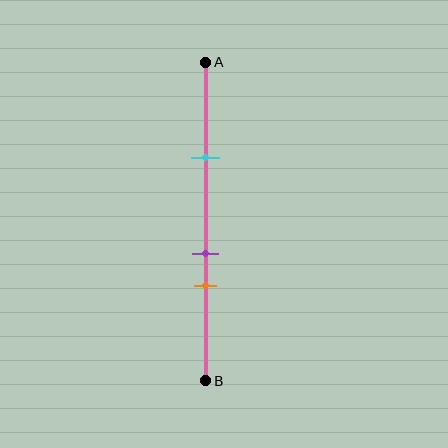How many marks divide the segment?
There are 3 marks dividing the segment.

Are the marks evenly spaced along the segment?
No, the marks are not evenly spaced.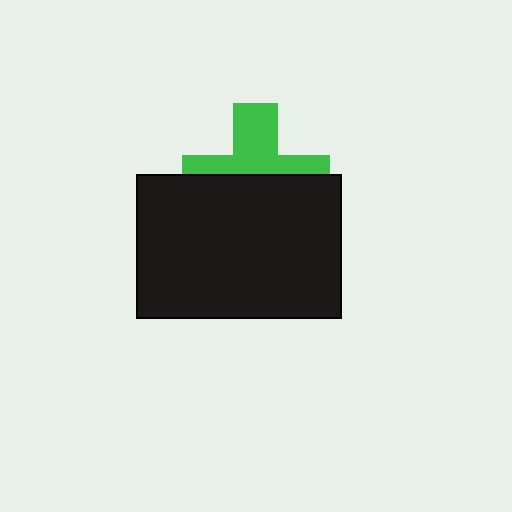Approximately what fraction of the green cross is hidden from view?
Roughly 55% of the green cross is hidden behind the black rectangle.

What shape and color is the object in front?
The object in front is a black rectangle.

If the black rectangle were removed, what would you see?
You would see the complete green cross.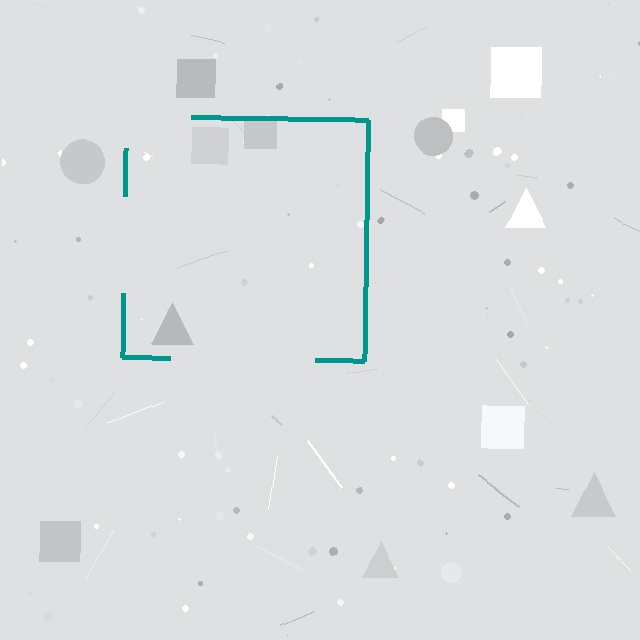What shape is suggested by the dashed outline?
The dashed outline suggests a square.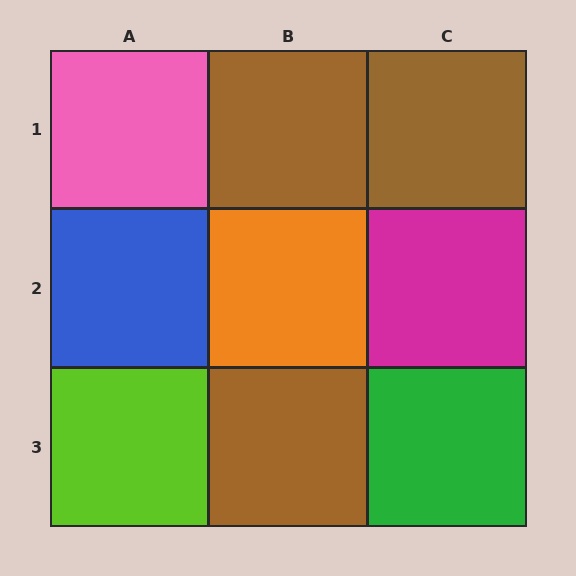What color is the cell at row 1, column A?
Pink.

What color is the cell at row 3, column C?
Green.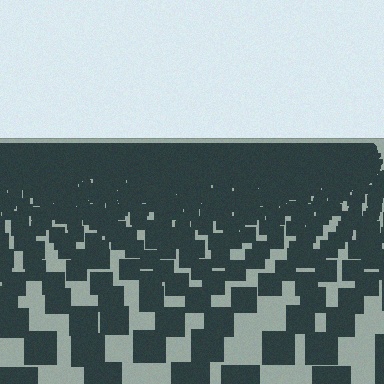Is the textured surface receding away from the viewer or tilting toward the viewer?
The surface is receding away from the viewer. Texture elements get smaller and denser toward the top.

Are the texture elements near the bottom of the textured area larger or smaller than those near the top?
Larger. Near the bottom, elements are closer to the viewer and appear at a bigger on-screen size.